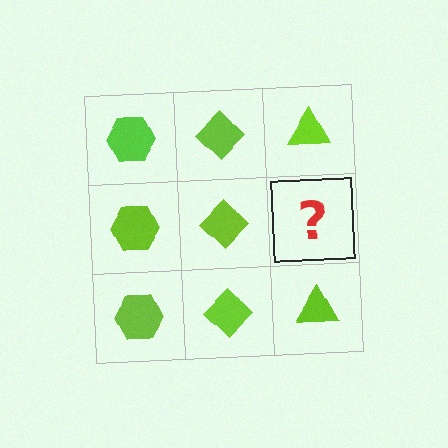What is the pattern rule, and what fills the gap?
The rule is that each column has a consistent shape. The gap should be filled with a lime triangle.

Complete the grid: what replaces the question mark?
The question mark should be replaced with a lime triangle.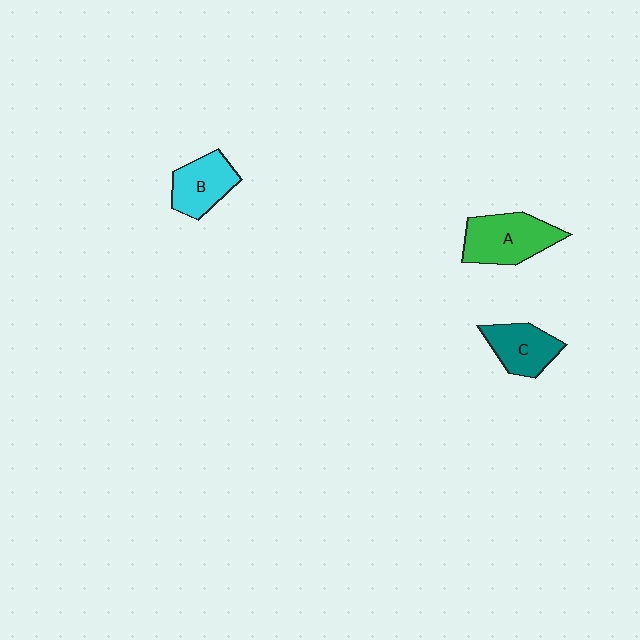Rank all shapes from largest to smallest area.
From largest to smallest: A (green), B (cyan), C (teal).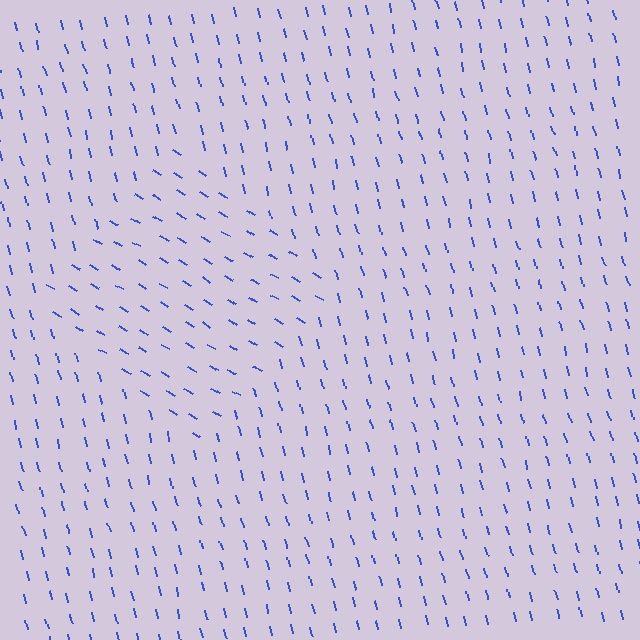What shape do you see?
I see a diamond.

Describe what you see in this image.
The image is filled with small blue line segments. A diamond region in the image has lines oriented differently from the surrounding lines, creating a visible texture boundary.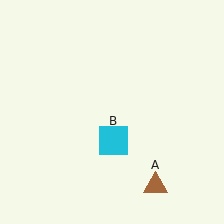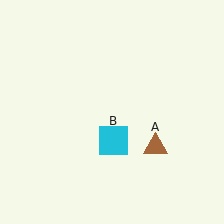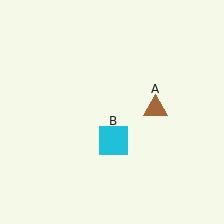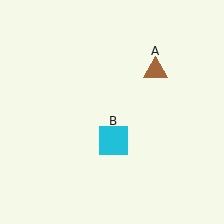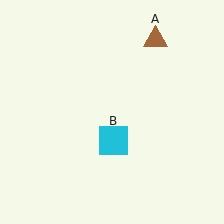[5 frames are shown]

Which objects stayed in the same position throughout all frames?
Cyan square (object B) remained stationary.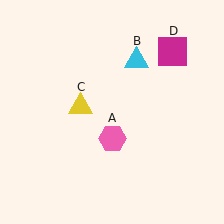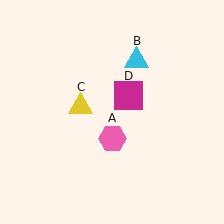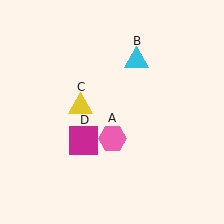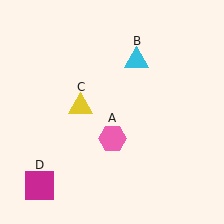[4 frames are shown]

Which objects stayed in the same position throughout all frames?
Pink hexagon (object A) and cyan triangle (object B) and yellow triangle (object C) remained stationary.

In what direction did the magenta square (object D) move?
The magenta square (object D) moved down and to the left.